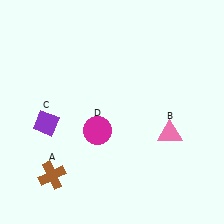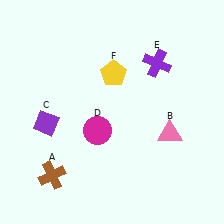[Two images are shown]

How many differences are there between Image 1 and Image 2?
There are 2 differences between the two images.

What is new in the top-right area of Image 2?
A yellow pentagon (F) was added in the top-right area of Image 2.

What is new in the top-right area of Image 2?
A purple cross (E) was added in the top-right area of Image 2.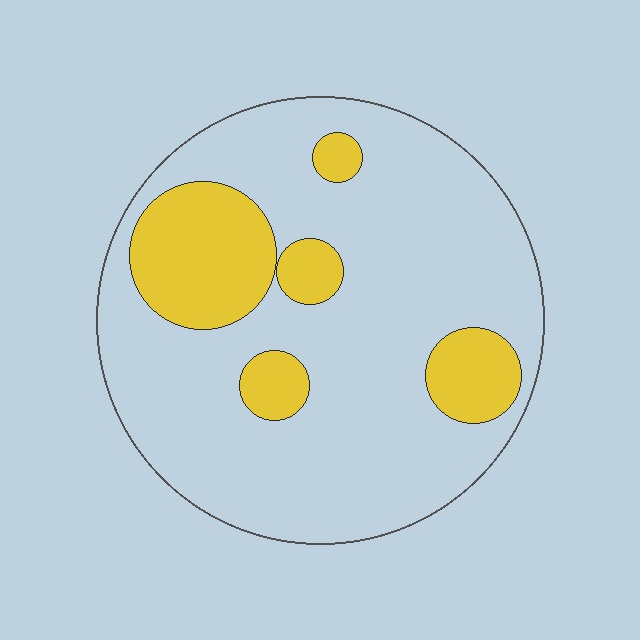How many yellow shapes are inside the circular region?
5.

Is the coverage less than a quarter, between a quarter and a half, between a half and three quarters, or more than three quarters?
Less than a quarter.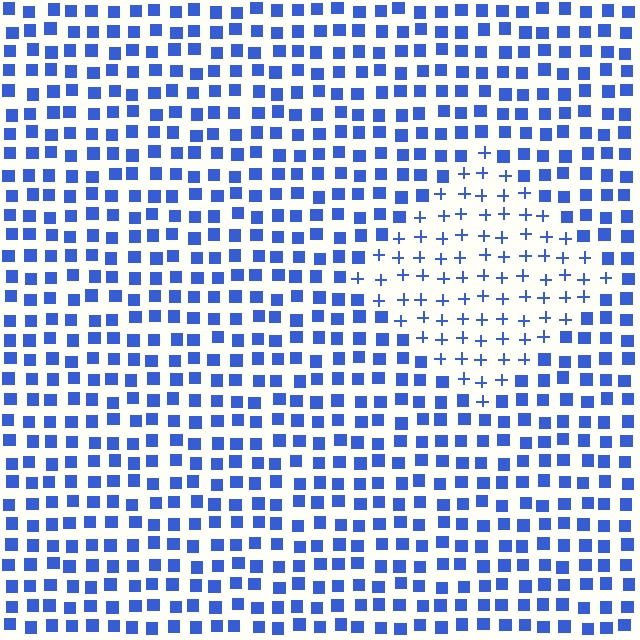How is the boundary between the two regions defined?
The boundary is defined by a change in element shape: plus signs inside vs. squares outside. All elements share the same color and spacing.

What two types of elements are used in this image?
The image uses plus signs inside the diamond region and squares outside it.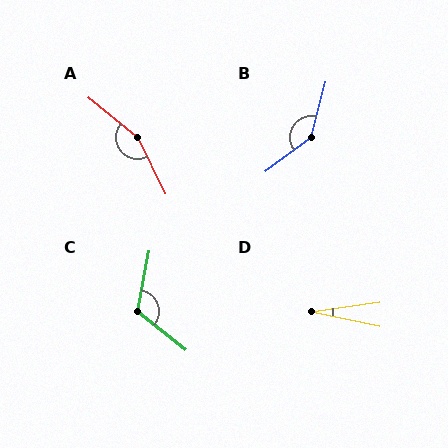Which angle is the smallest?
D, at approximately 20 degrees.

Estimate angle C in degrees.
Approximately 118 degrees.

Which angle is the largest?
A, at approximately 156 degrees.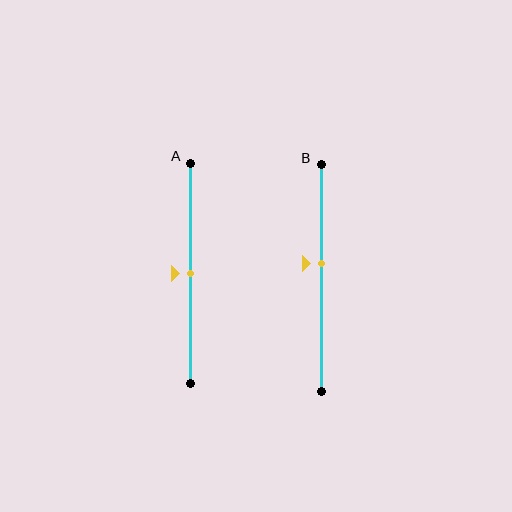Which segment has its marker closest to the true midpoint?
Segment A has its marker closest to the true midpoint.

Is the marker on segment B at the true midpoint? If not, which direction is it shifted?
No, the marker on segment B is shifted upward by about 7% of the segment length.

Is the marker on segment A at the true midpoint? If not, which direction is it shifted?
Yes, the marker on segment A is at the true midpoint.